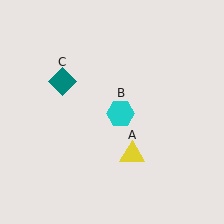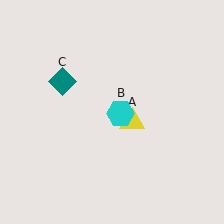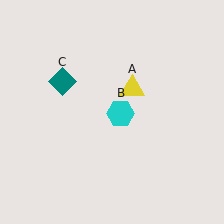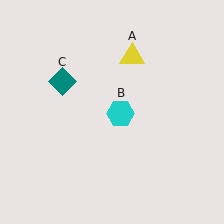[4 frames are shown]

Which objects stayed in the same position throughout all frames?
Cyan hexagon (object B) and teal diamond (object C) remained stationary.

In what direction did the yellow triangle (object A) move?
The yellow triangle (object A) moved up.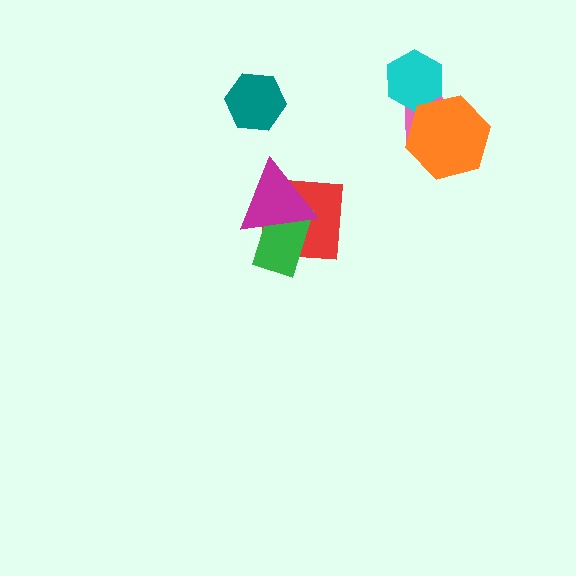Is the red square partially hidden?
Yes, it is partially covered by another shape.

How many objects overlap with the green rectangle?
2 objects overlap with the green rectangle.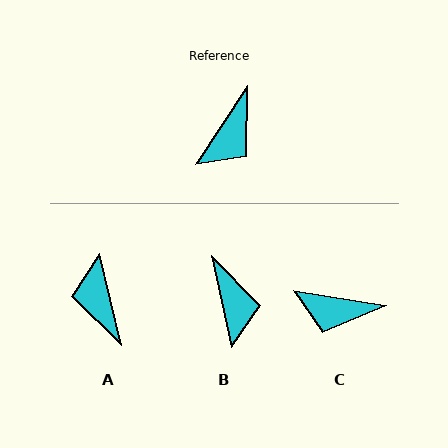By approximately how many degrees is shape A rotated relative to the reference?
Approximately 133 degrees clockwise.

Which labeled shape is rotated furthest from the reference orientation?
A, about 133 degrees away.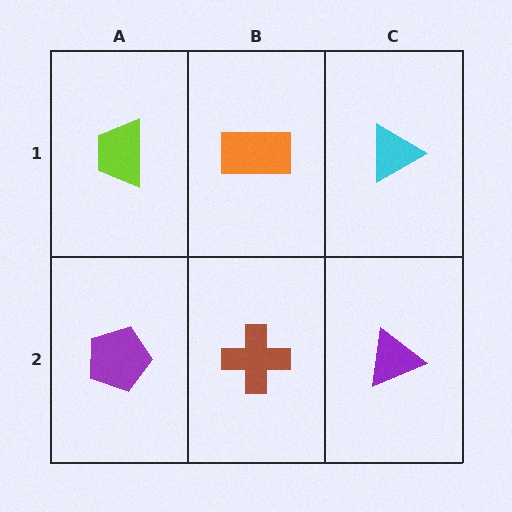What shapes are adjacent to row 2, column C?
A cyan triangle (row 1, column C), a brown cross (row 2, column B).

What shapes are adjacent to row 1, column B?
A brown cross (row 2, column B), a lime trapezoid (row 1, column A), a cyan triangle (row 1, column C).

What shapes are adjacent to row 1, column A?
A purple pentagon (row 2, column A), an orange rectangle (row 1, column B).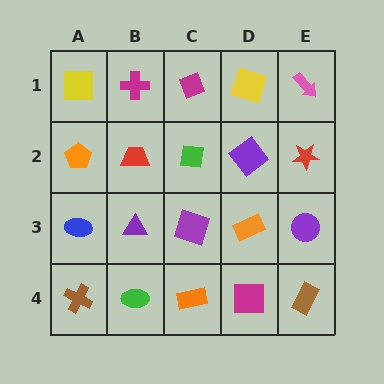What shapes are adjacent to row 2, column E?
A pink arrow (row 1, column E), a purple circle (row 3, column E), a purple diamond (row 2, column D).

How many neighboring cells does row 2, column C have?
4.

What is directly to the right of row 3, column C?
An orange rectangle.